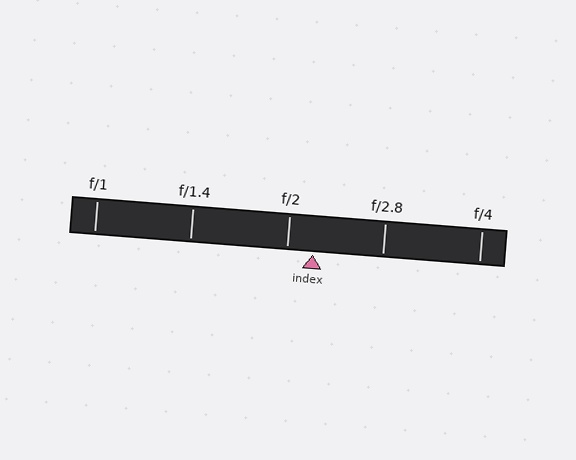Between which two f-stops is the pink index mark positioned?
The index mark is between f/2 and f/2.8.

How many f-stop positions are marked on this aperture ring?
There are 5 f-stop positions marked.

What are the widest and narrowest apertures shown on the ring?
The widest aperture shown is f/1 and the narrowest is f/4.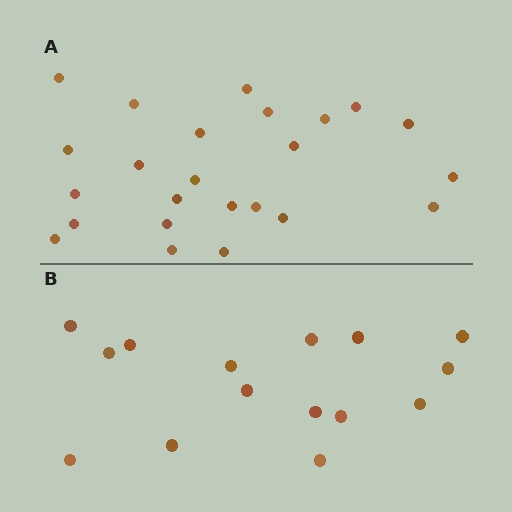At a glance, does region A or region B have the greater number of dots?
Region A (the top region) has more dots.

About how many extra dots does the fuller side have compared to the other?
Region A has roughly 8 or so more dots than region B.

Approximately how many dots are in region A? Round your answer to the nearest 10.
About 20 dots. (The exact count is 24, which rounds to 20.)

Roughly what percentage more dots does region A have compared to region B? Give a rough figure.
About 60% more.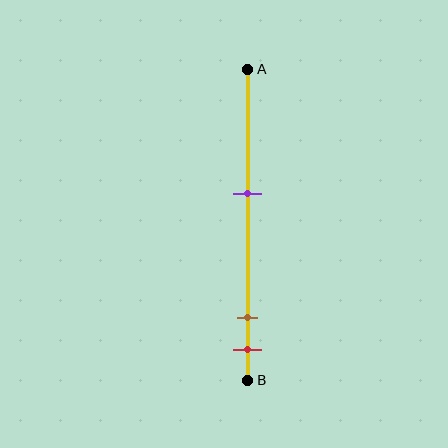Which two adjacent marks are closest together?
The brown and red marks are the closest adjacent pair.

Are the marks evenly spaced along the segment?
No, the marks are not evenly spaced.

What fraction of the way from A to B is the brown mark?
The brown mark is approximately 80% (0.8) of the way from A to B.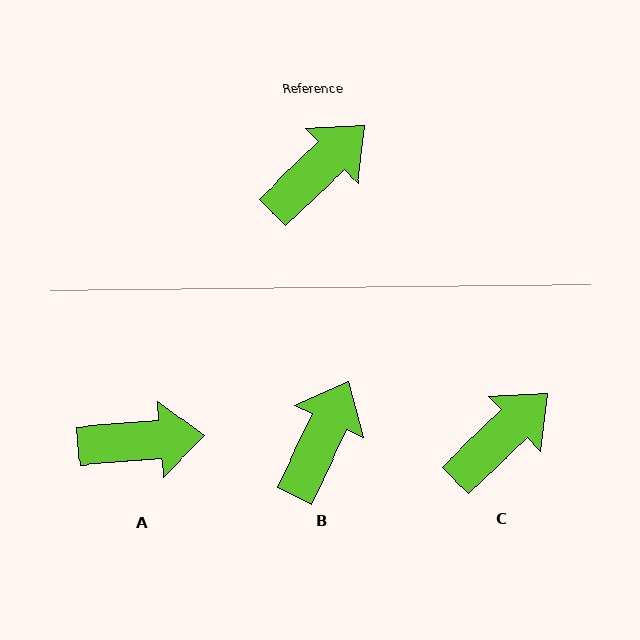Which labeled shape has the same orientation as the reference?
C.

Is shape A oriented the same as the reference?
No, it is off by about 39 degrees.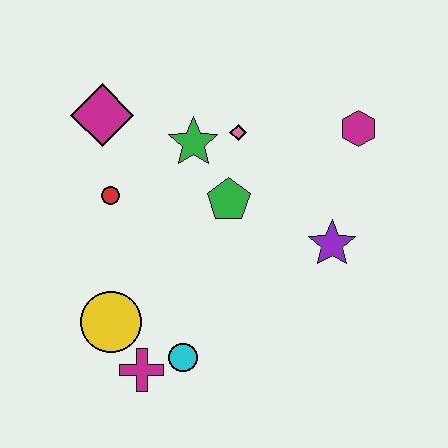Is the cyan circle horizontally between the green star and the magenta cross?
Yes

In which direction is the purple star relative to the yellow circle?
The purple star is to the right of the yellow circle.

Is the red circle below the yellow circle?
No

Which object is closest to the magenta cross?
The cyan circle is closest to the magenta cross.